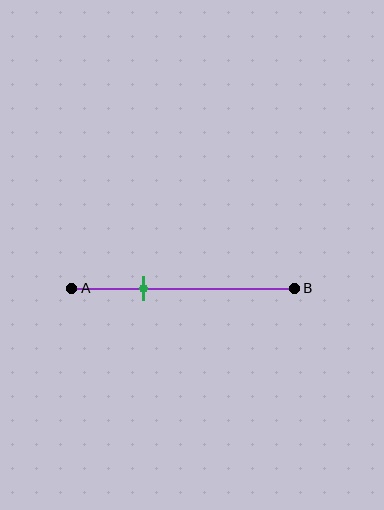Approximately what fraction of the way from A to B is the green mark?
The green mark is approximately 30% of the way from A to B.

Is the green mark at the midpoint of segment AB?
No, the mark is at about 30% from A, not at the 50% midpoint.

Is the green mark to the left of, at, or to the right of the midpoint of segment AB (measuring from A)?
The green mark is to the left of the midpoint of segment AB.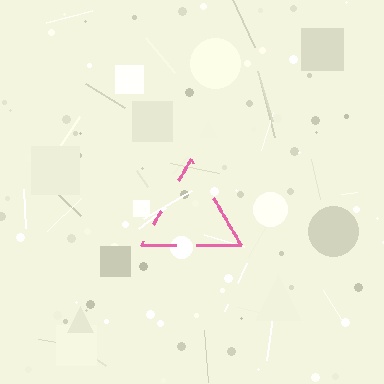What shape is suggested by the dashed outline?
The dashed outline suggests a triangle.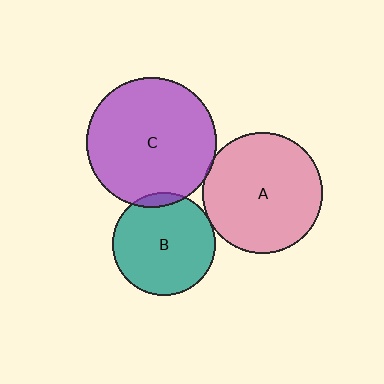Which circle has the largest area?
Circle C (purple).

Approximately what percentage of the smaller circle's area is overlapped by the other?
Approximately 5%.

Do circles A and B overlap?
Yes.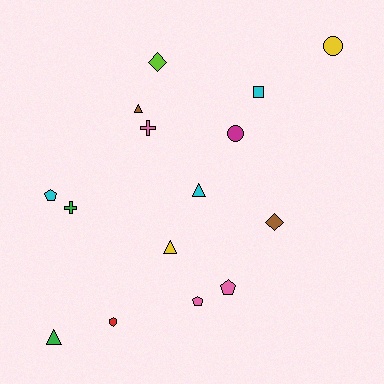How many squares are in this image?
There is 1 square.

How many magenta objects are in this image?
There is 1 magenta object.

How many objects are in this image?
There are 15 objects.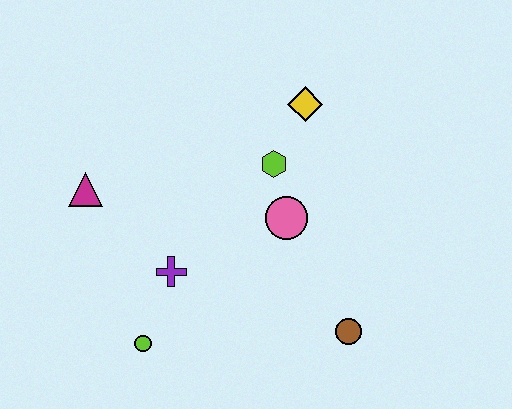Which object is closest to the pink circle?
The lime hexagon is closest to the pink circle.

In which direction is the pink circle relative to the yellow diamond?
The pink circle is below the yellow diamond.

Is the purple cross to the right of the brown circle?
No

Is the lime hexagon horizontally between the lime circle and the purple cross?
No